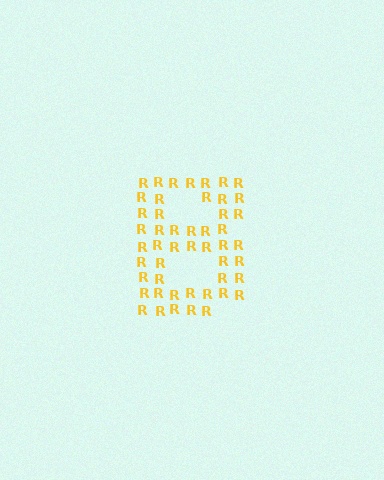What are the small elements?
The small elements are letter R's.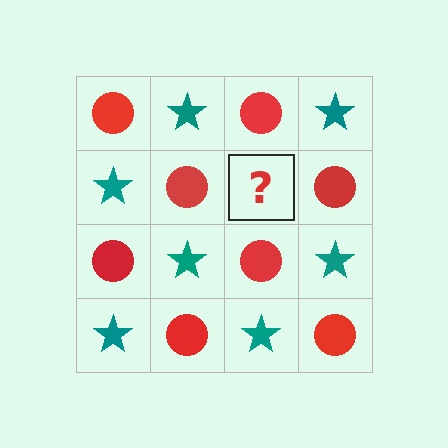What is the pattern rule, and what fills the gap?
The rule is that it alternates red circle and teal star in a checkerboard pattern. The gap should be filled with a teal star.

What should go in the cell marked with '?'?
The missing cell should contain a teal star.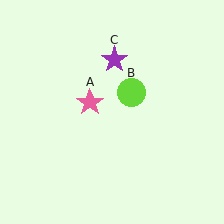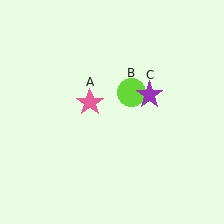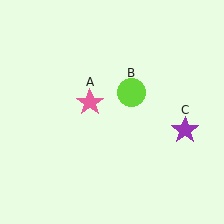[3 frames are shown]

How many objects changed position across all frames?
1 object changed position: purple star (object C).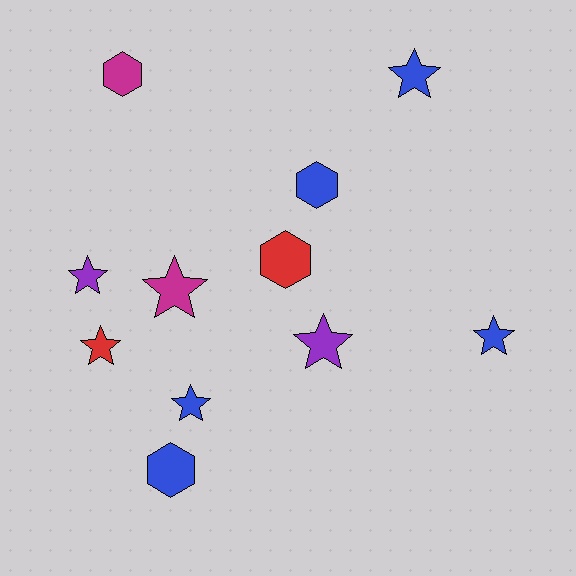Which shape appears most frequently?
Star, with 7 objects.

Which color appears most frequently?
Blue, with 5 objects.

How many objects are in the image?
There are 11 objects.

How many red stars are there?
There is 1 red star.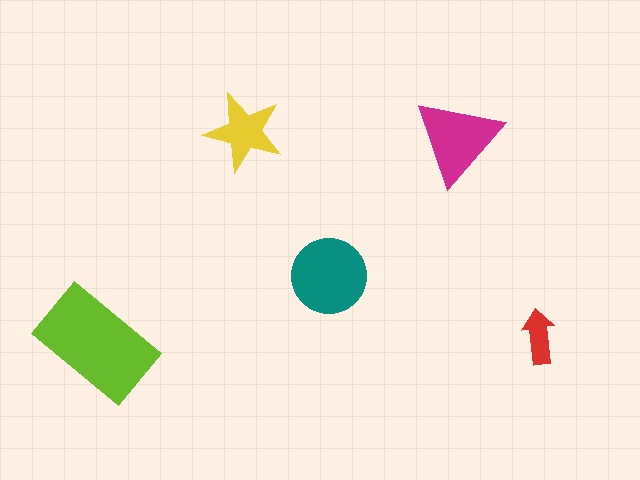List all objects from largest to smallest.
The lime rectangle, the teal circle, the magenta triangle, the yellow star, the red arrow.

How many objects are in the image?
There are 5 objects in the image.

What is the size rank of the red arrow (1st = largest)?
5th.